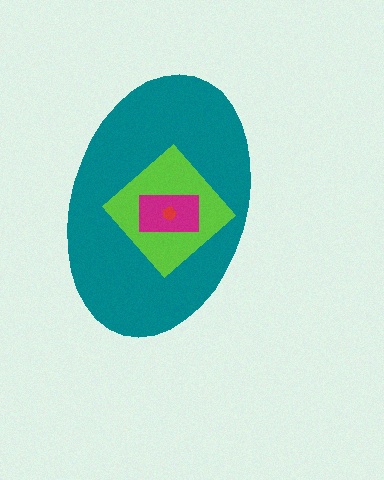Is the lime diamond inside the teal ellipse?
Yes.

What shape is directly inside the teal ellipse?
The lime diamond.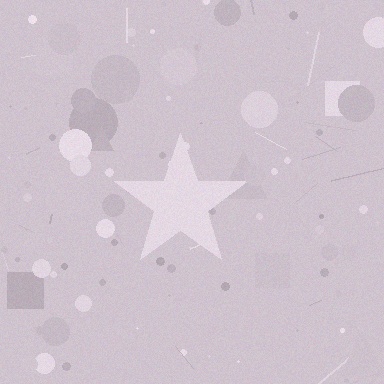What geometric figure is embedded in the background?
A star is embedded in the background.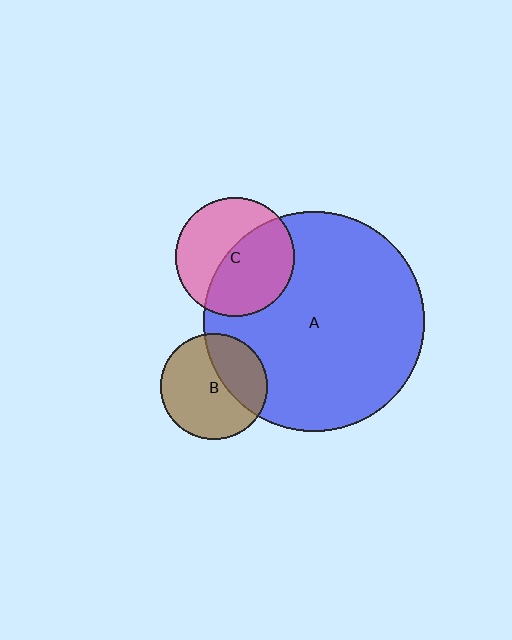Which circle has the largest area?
Circle A (blue).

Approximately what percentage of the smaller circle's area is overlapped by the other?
Approximately 55%.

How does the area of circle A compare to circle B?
Approximately 4.3 times.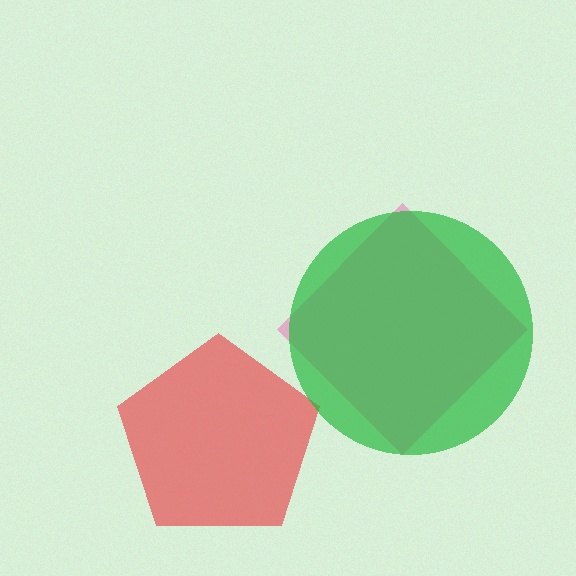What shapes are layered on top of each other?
The layered shapes are: a pink diamond, a red pentagon, a green circle.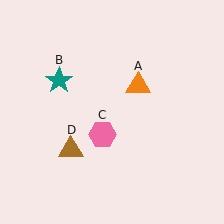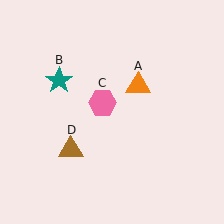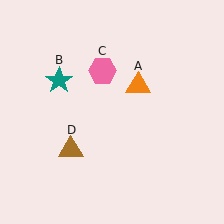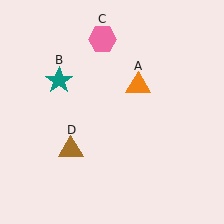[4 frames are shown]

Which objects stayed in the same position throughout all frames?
Orange triangle (object A) and teal star (object B) and brown triangle (object D) remained stationary.